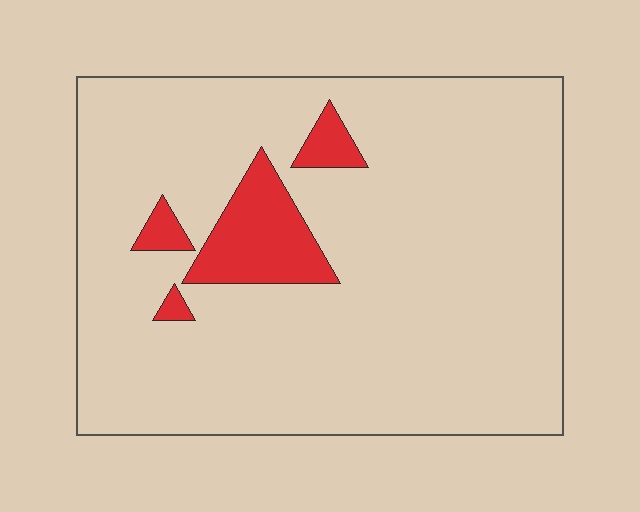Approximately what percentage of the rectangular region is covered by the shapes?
Approximately 10%.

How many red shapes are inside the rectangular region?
4.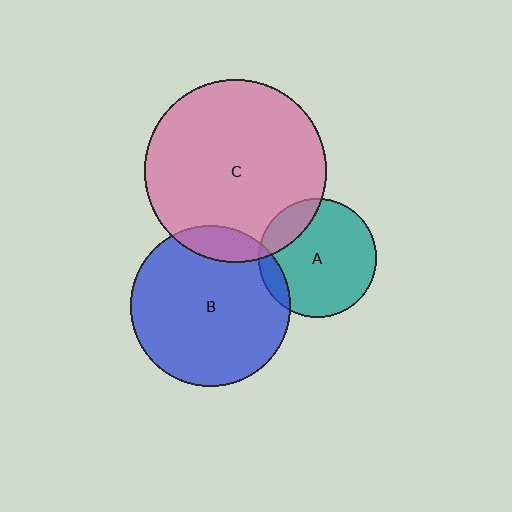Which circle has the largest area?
Circle C (pink).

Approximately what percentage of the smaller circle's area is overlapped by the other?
Approximately 10%.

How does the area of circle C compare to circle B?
Approximately 1.3 times.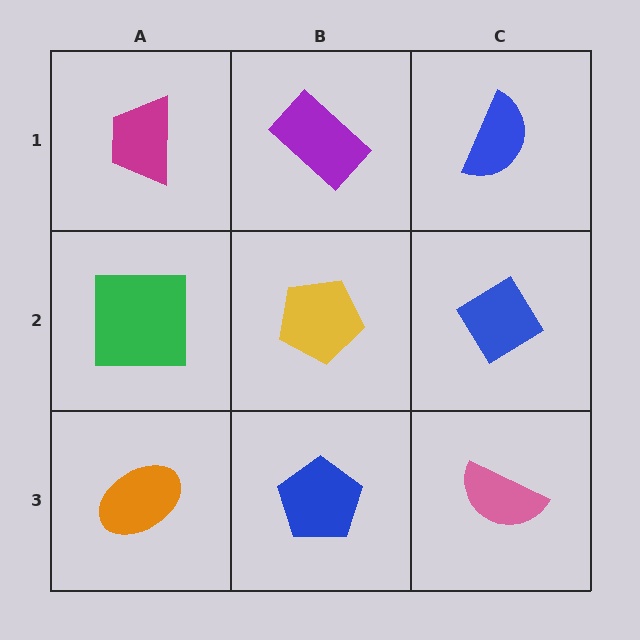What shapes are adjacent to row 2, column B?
A purple rectangle (row 1, column B), a blue pentagon (row 3, column B), a green square (row 2, column A), a blue diamond (row 2, column C).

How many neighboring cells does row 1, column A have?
2.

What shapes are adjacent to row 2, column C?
A blue semicircle (row 1, column C), a pink semicircle (row 3, column C), a yellow pentagon (row 2, column B).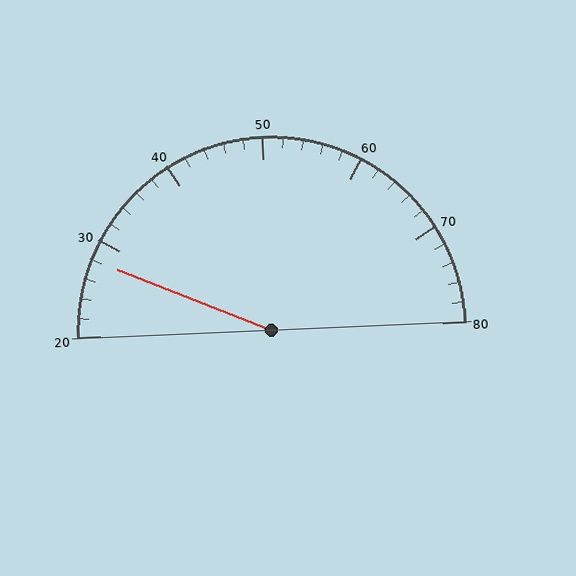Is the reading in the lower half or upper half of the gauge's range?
The reading is in the lower half of the range (20 to 80).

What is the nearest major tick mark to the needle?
The nearest major tick mark is 30.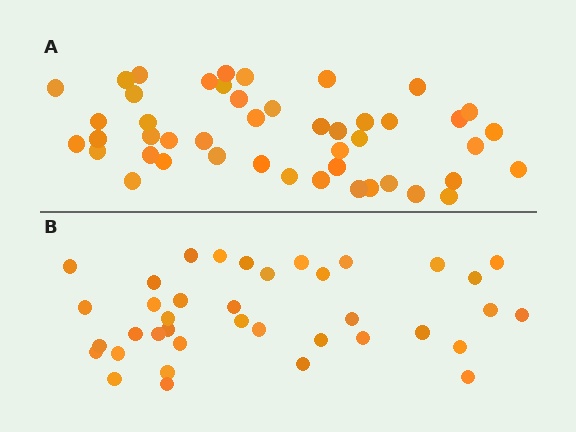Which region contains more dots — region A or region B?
Region A (the top region) has more dots.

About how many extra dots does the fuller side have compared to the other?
Region A has roughly 8 or so more dots than region B.